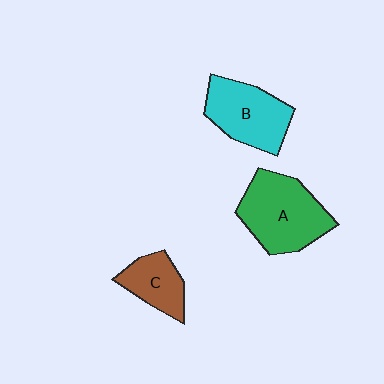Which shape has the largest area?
Shape A (green).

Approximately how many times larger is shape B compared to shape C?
Approximately 1.6 times.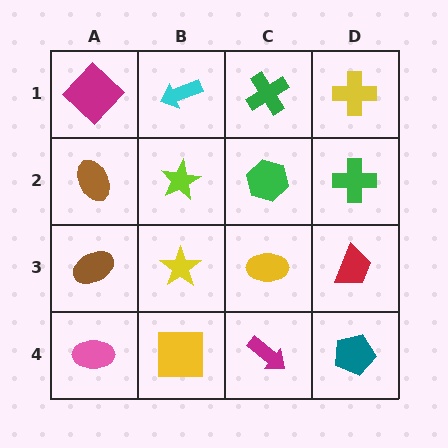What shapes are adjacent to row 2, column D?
A yellow cross (row 1, column D), a red trapezoid (row 3, column D), a green hexagon (row 2, column C).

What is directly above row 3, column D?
A green cross.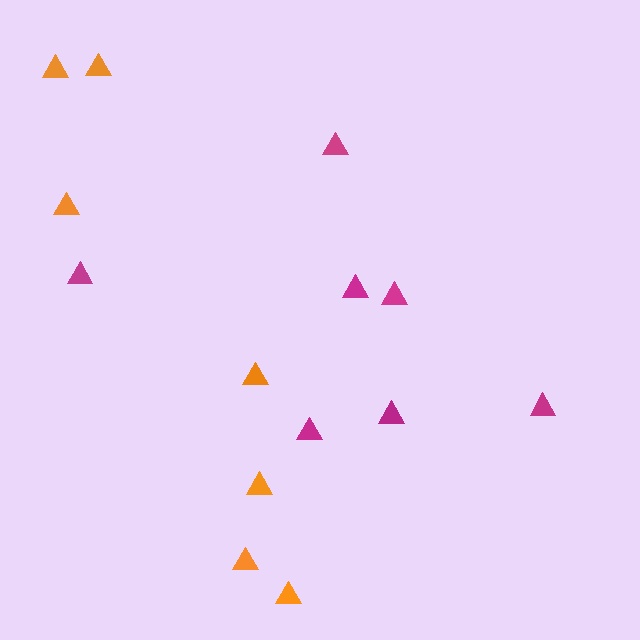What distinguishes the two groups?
There are 2 groups: one group of orange triangles (7) and one group of magenta triangles (7).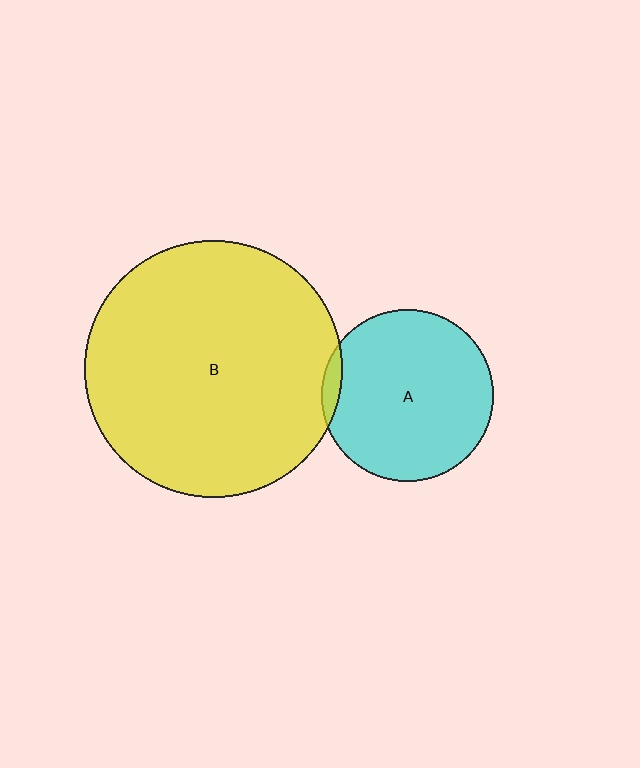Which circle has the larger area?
Circle B (yellow).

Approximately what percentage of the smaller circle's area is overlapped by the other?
Approximately 5%.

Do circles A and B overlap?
Yes.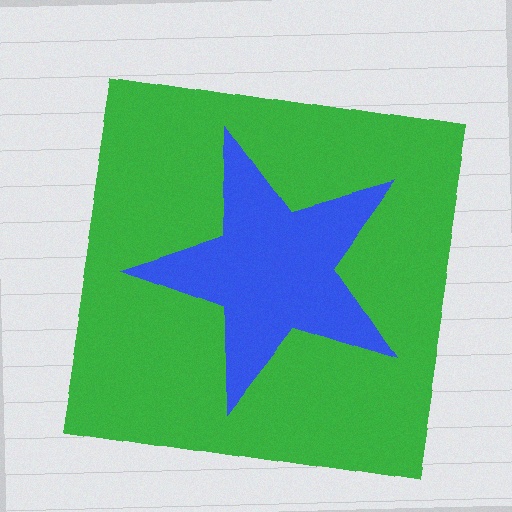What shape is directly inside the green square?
The blue star.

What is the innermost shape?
The blue star.